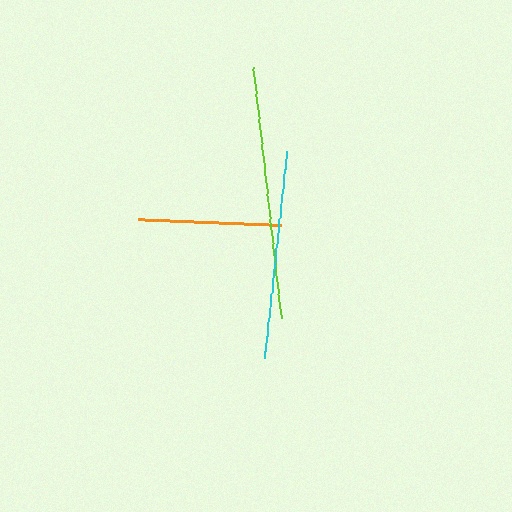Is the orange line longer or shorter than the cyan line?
The cyan line is longer than the orange line.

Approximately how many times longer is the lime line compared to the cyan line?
The lime line is approximately 1.2 times the length of the cyan line.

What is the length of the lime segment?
The lime segment is approximately 253 pixels long.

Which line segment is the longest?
The lime line is the longest at approximately 253 pixels.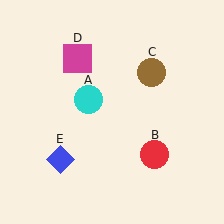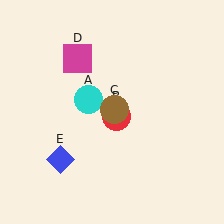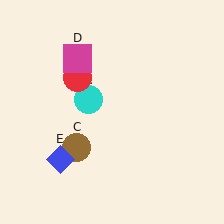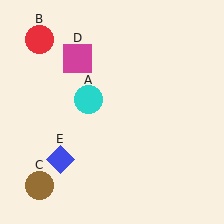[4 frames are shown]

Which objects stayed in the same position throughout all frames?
Cyan circle (object A) and magenta square (object D) and blue diamond (object E) remained stationary.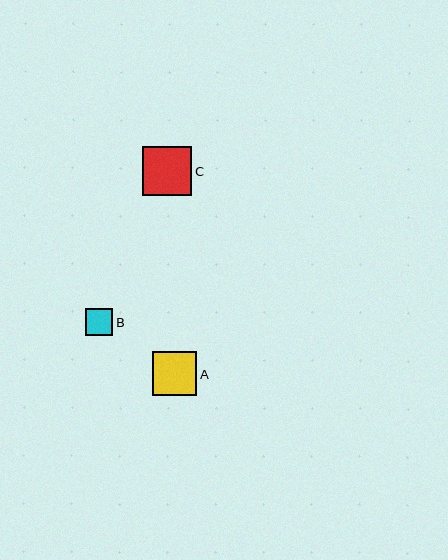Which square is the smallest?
Square B is the smallest with a size of approximately 27 pixels.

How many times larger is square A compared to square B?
Square A is approximately 1.6 times the size of square B.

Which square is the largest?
Square C is the largest with a size of approximately 49 pixels.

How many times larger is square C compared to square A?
Square C is approximately 1.1 times the size of square A.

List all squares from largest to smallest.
From largest to smallest: C, A, B.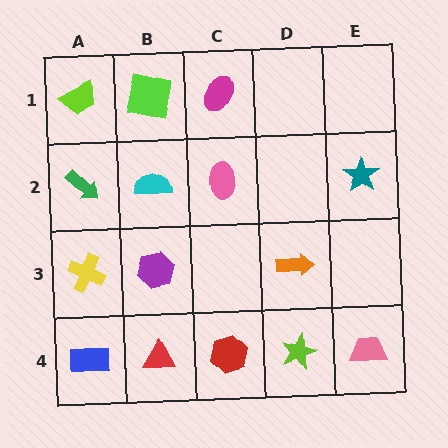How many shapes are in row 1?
3 shapes.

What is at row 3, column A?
A yellow cross.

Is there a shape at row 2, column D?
No, that cell is empty.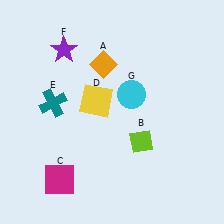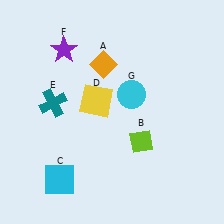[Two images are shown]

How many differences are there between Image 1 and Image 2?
There is 1 difference between the two images.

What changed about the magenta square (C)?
In Image 1, C is magenta. In Image 2, it changed to cyan.